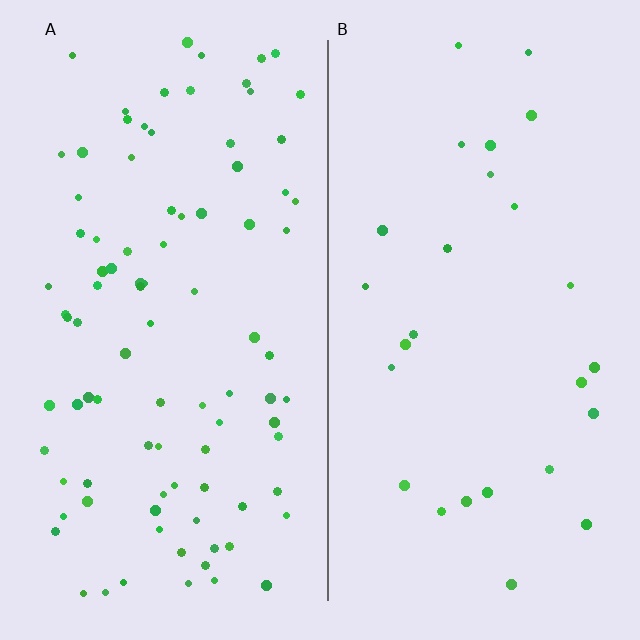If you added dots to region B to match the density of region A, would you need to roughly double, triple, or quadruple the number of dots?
Approximately triple.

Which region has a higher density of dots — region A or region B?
A (the left).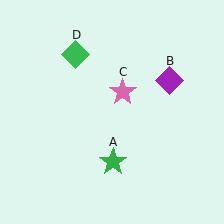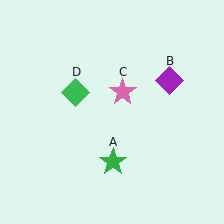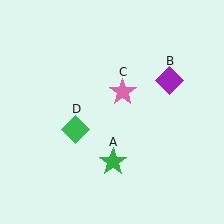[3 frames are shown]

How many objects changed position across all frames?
1 object changed position: green diamond (object D).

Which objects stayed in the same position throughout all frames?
Green star (object A) and purple diamond (object B) and pink star (object C) remained stationary.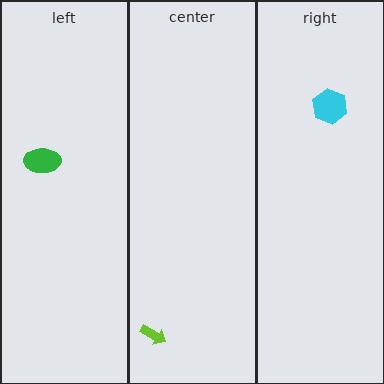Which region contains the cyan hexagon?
The right region.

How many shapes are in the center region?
1.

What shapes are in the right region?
The cyan hexagon.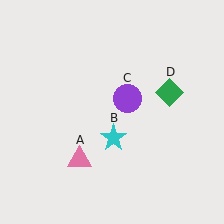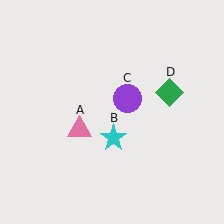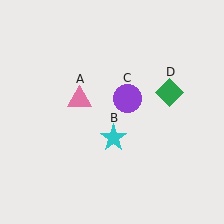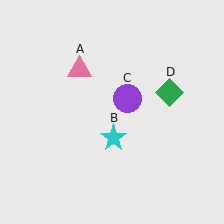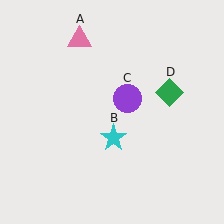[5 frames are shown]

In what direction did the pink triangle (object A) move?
The pink triangle (object A) moved up.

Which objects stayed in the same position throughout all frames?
Cyan star (object B) and purple circle (object C) and green diamond (object D) remained stationary.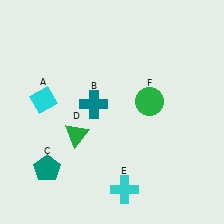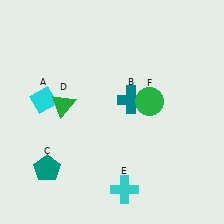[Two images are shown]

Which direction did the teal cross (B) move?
The teal cross (B) moved right.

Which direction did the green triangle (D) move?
The green triangle (D) moved up.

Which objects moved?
The objects that moved are: the teal cross (B), the green triangle (D).